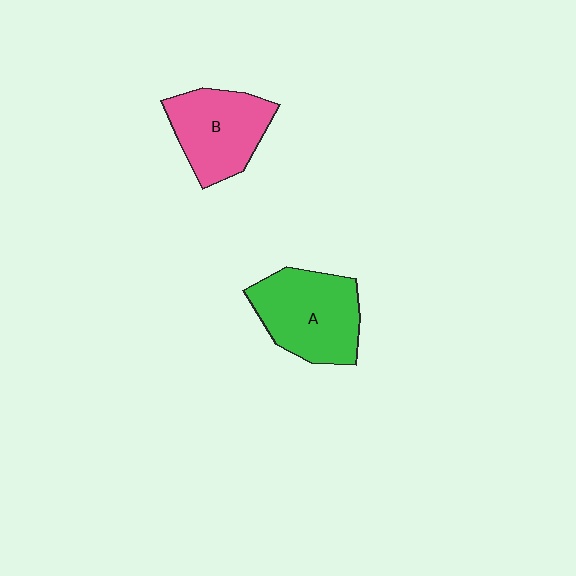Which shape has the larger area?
Shape A (green).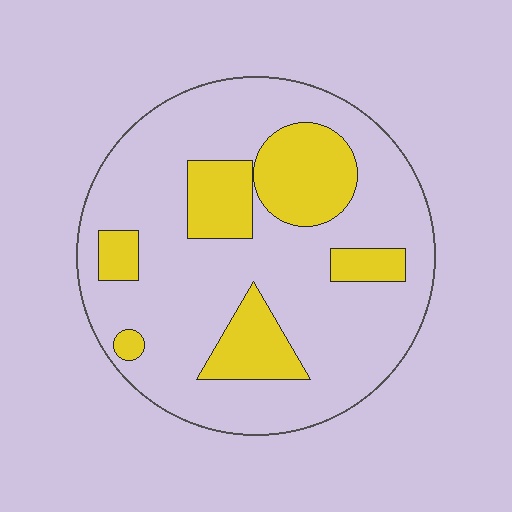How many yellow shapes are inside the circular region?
6.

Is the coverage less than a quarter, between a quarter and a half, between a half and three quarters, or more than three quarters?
Less than a quarter.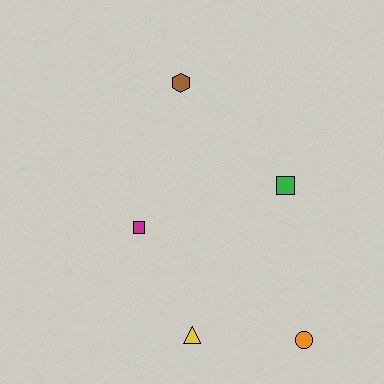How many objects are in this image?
There are 5 objects.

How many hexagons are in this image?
There is 1 hexagon.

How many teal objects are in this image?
There are no teal objects.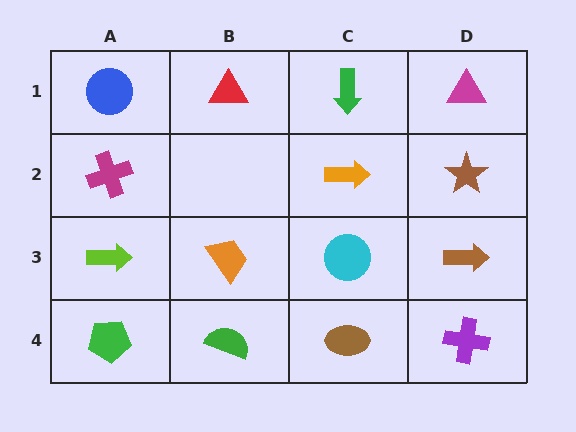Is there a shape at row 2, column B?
No, that cell is empty.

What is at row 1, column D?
A magenta triangle.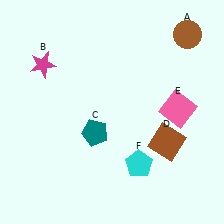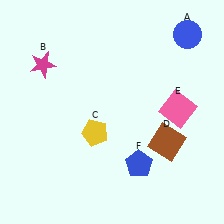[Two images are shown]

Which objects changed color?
A changed from brown to blue. C changed from teal to yellow. F changed from cyan to blue.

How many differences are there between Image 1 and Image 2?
There are 3 differences between the two images.